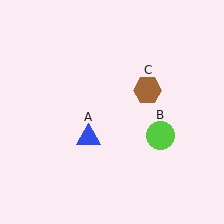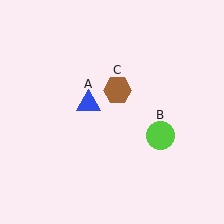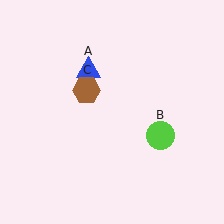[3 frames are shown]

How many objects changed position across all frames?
2 objects changed position: blue triangle (object A), brown hexagon (object C).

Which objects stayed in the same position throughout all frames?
Lime circle (object B) remained stationary.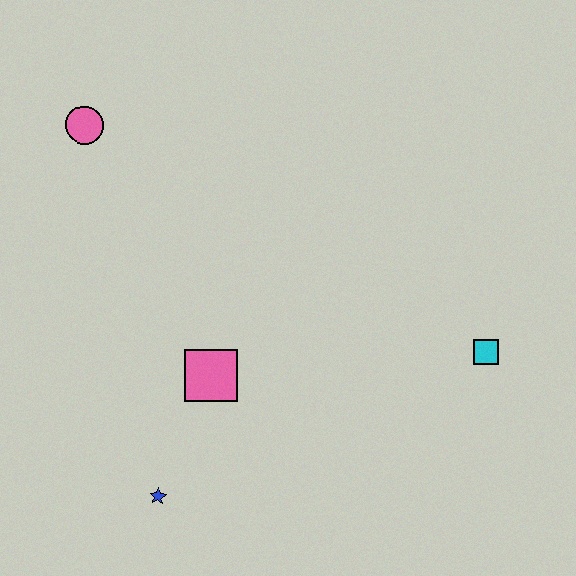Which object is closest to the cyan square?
The pink square is closest to the cyan square.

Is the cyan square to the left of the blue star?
No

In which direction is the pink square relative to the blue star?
The pink square is above the blue star.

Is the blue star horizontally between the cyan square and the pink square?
No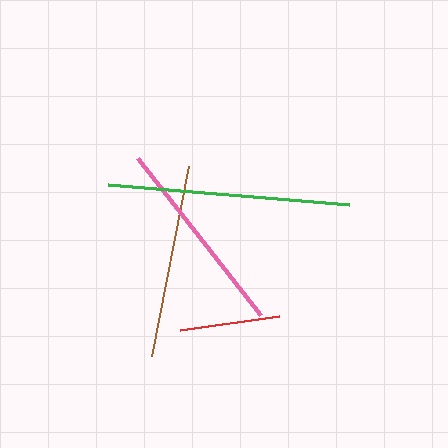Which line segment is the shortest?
The red line is the shortest at approximately 100 pixels.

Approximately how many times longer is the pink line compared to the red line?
The pink line is approximately 2.0 times the length of the red line.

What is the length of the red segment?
The red segment is approximately 100 pixels long.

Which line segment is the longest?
The green line is the longest at approximately 242 pixels.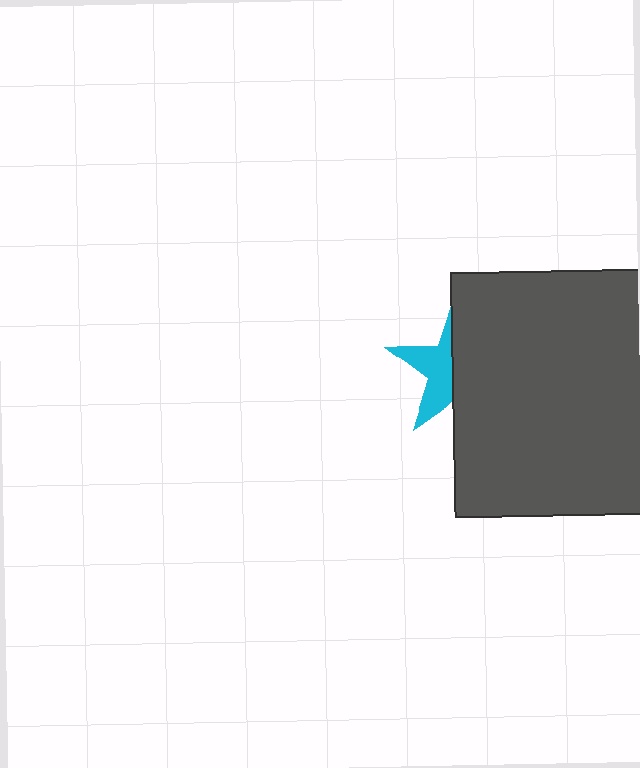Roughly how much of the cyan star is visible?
A small part of it is visible (roughly 42%).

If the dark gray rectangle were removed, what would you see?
You would see the complete cyan star.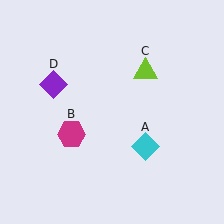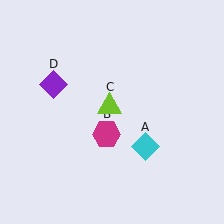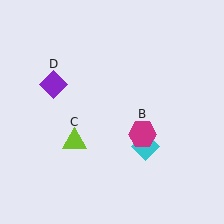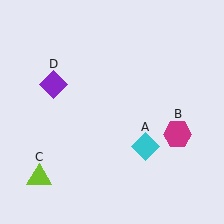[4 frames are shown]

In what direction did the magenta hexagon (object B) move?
The magenta hexagon (object B) moved right.